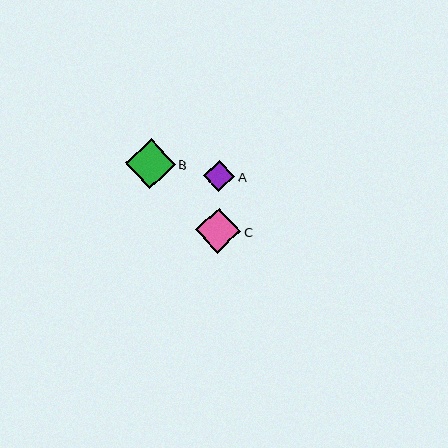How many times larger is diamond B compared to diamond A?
Diamond B is approximately 1.6 times the size of diamond A.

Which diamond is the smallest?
Diamond A is the smallest with a size of approximately 31 pixels.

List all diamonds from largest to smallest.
From largest to smallest: B, C, A.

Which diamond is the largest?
Diamond B is the largest with a size of approximately 50 pixels.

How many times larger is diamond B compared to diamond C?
Diamond B is approximately 1.1 times the size of diamond C.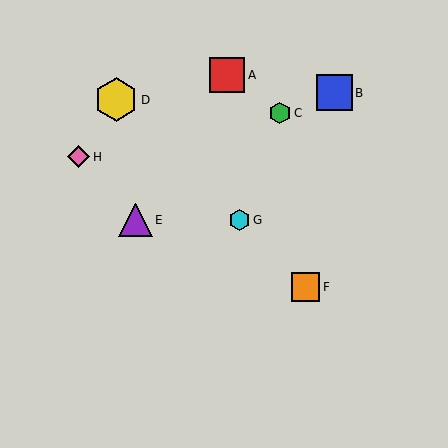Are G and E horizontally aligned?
Yes, both are at y≈220.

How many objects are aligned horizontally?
2 objects (E, G) are aligned horizontally.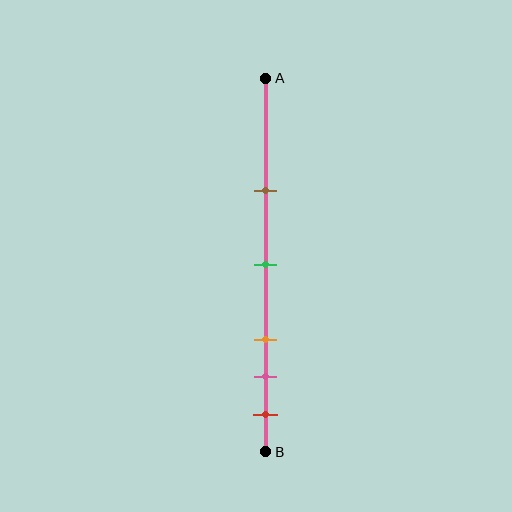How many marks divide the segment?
There are 5 marks dividing the segment.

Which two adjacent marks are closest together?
The pink and red marks are the closest adjacent pair.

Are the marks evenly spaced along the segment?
No, the marks are not evenly spaced.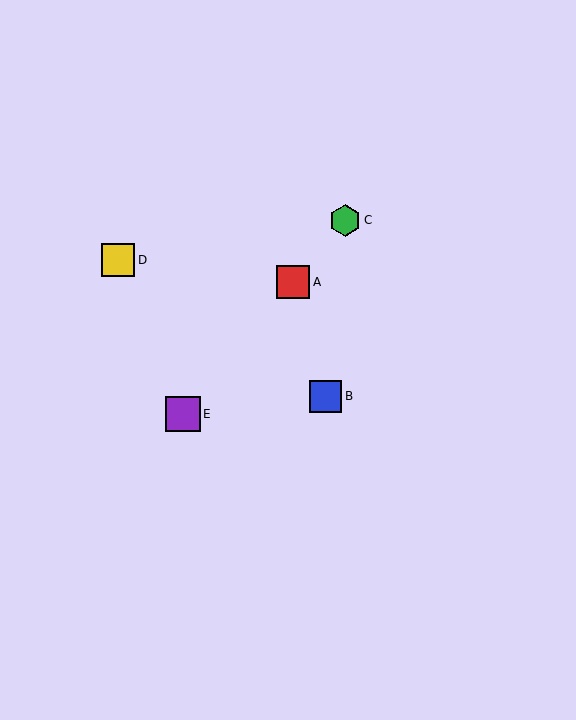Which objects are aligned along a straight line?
Objects A, C, E are aligned along a straight line.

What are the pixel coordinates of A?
Object A is at (293, 282).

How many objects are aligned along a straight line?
3 objects (A, C, E) are aligned along a straight line.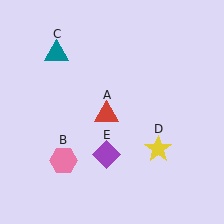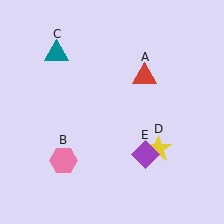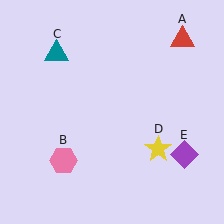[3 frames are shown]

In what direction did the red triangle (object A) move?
The red triangle (object A) moved up and to the right.